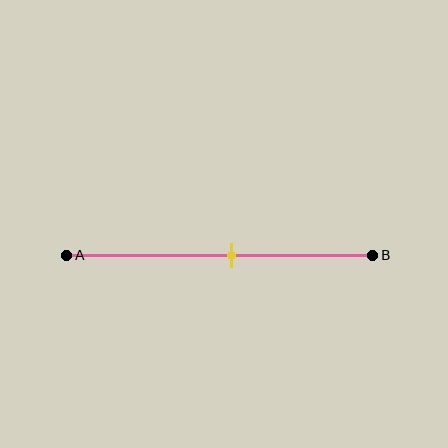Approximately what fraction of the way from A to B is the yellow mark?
The yellow mark is approximately 55% of the way from A to B.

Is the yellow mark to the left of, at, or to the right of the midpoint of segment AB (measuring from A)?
The yellow mark is to the right of the midpoint of segment AB.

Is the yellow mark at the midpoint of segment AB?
No, the mark is at about 55% from A, not at the 50% midpoint.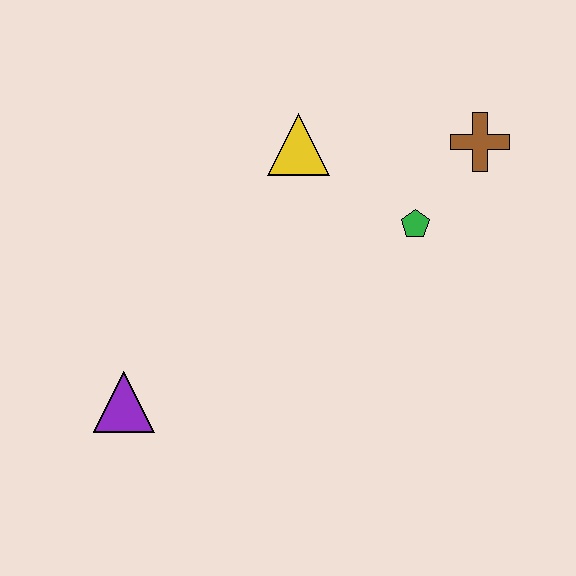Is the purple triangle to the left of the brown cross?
Yes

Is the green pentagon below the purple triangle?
No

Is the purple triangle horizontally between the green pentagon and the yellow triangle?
No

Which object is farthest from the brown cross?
The purple triangle is farthest from the brown cross.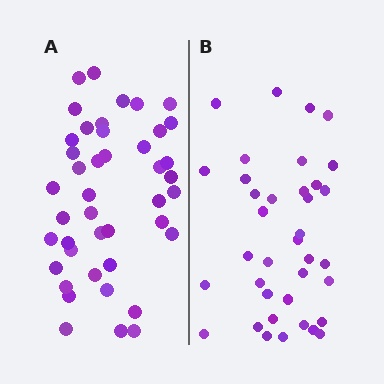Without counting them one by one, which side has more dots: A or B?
Region A (the left region) has more dots.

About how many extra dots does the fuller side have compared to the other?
Region A has about 6 more dots than region B.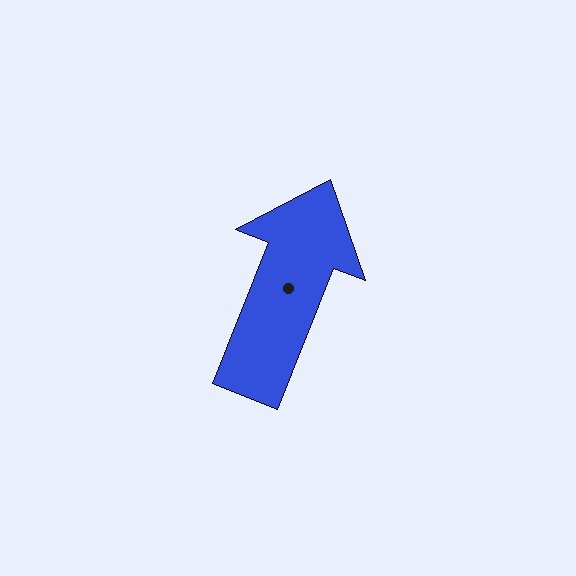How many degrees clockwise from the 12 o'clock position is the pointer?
Approximately 21 degrees.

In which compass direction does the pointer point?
North.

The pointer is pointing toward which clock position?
Roughly 1 o'clock.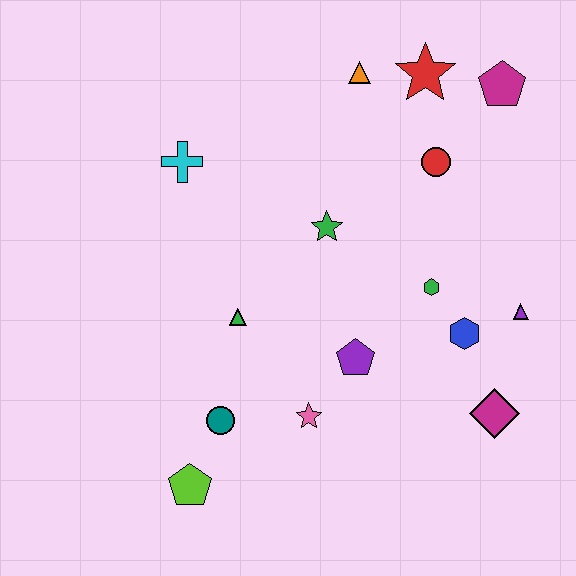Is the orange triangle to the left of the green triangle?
No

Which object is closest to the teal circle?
The lime pentagon is closest to the teal circle.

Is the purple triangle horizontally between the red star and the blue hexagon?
No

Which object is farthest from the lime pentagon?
The magenta pentagon is farthest from the lime pentagon.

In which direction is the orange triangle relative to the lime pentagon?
The orange triangle is above the lime pentagon.